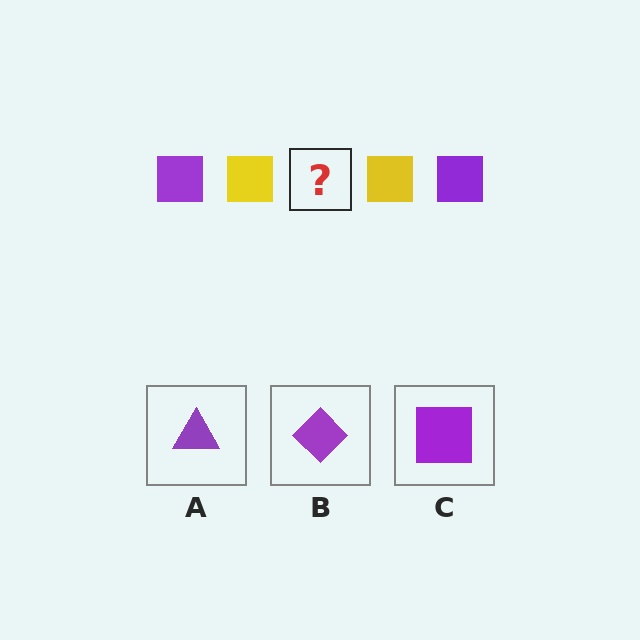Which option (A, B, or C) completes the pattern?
C.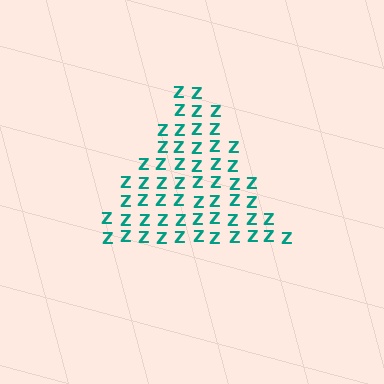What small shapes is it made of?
It is made of small letter Z's.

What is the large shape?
The large shape is a triangle.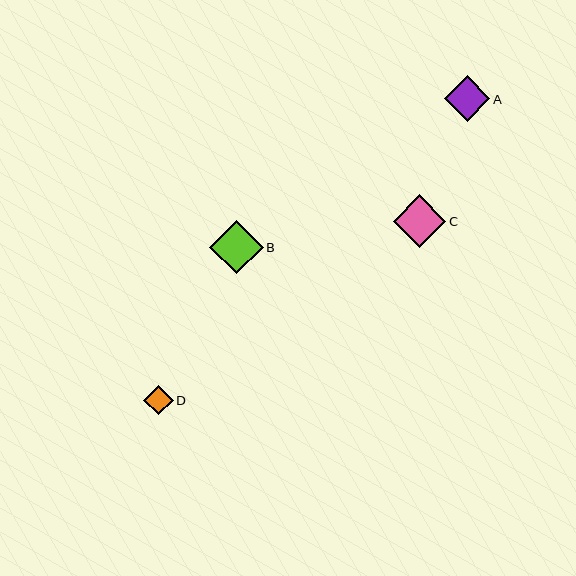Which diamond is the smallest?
Diamond D is the smallest with a size of approximately 29 pixels.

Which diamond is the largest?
Diamond B is the largest with a size of approximately 53 pixels.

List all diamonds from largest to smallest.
From largest to smallest: B, C, A, D.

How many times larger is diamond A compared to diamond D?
Diamond A is approximately 1.6 times the size of diamond D.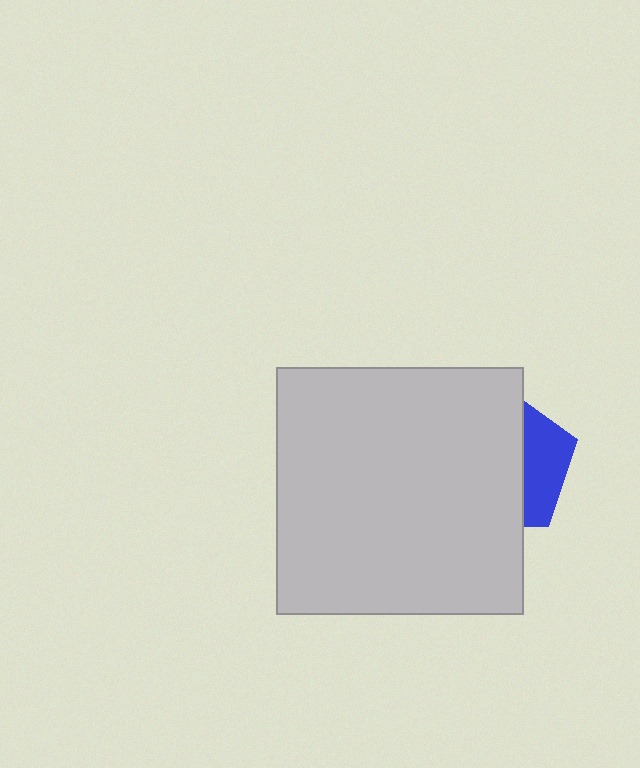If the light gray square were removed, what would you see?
You would see the complete blue pentagon.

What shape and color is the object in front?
The object in front is a light gray square.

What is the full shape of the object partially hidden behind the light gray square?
The partially hidden object is a blue pentagon.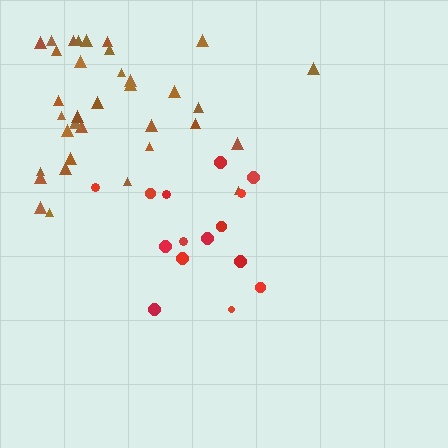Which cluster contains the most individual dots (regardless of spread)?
Brown (35).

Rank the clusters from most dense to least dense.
red, brown.